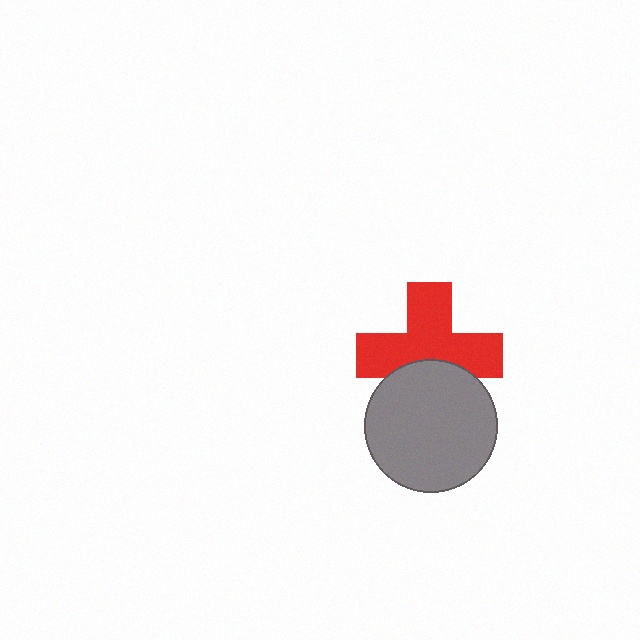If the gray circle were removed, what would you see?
You would see the complete red cross.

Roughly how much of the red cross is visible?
Most of it is visible (roughly 69%).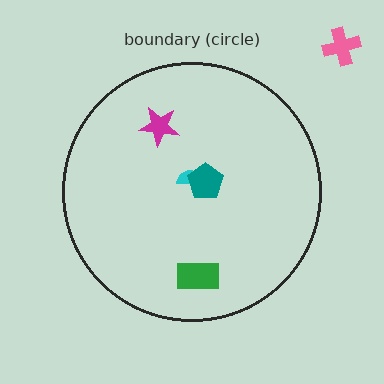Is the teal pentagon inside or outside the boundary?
Inside.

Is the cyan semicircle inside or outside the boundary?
Inside.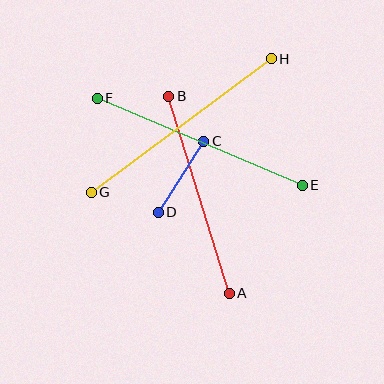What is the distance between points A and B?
The distance is approximately 206 pixels.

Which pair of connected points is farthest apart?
Points G and H are farthest apart.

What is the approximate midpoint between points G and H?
The midpoint is at approximately (181, 125) pixels.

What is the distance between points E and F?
The distance is approximately 222 pixels.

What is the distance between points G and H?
The distance is approximately 225 pixels.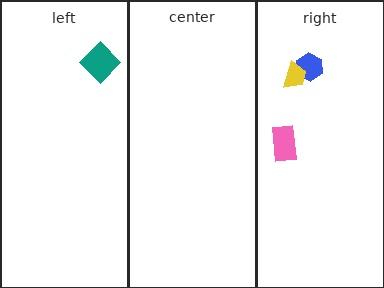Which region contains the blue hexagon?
The right region.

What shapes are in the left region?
The teal diamond.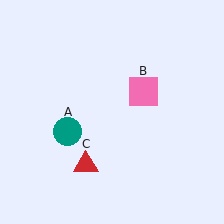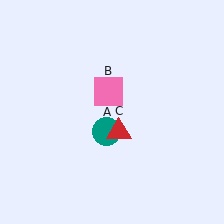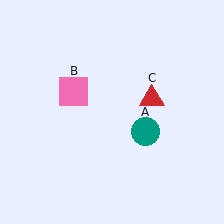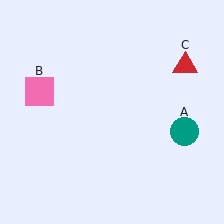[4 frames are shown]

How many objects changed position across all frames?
3 objects changed position: teal circle (object A), pink square (object B), red triangle (object C).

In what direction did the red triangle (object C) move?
The red triangle (object C) moved up and to the right.